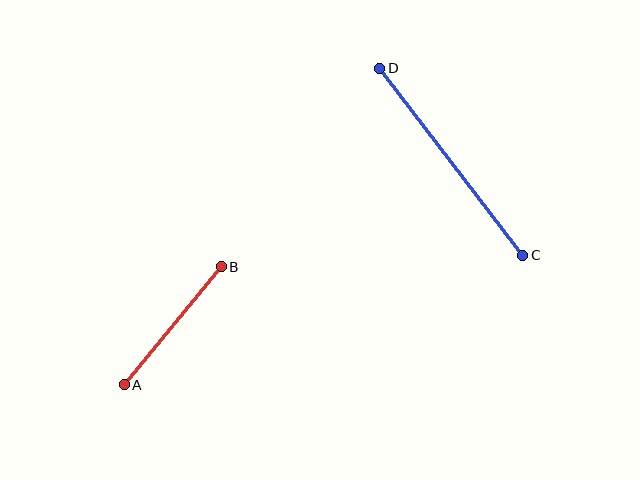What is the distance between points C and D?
The distance is approximately 235 pixels.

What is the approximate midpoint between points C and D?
The midpoint is at approximately (451, 162) pixels.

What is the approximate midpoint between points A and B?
The midpoint is at approximately (173, 326) pixels.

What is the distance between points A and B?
The distance is approximately 153 pixels.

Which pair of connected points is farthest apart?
Points C and D are farthest apart.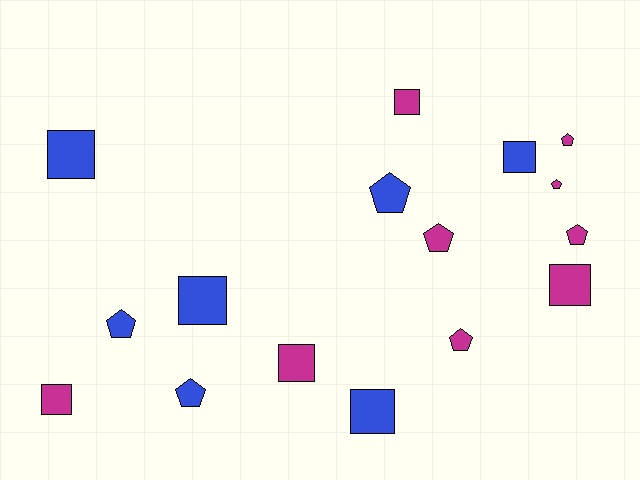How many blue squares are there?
There are 4 blue squares.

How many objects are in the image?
There are 16 objects.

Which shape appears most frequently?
Pentagon, with 8 objects.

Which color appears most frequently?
Magenta, with 9 objects.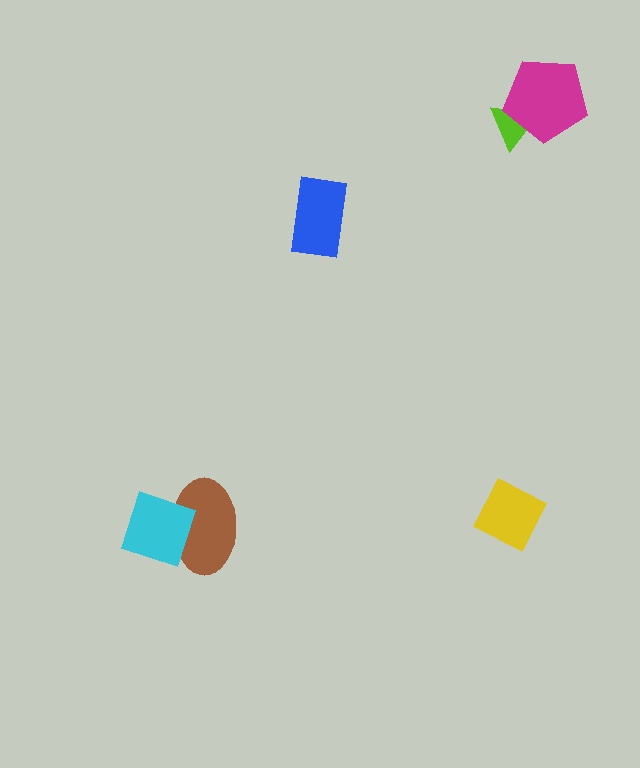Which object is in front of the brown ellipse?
The cyan diamond is in front of the brown ellipse.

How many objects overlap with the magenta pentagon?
1 object overlaps with the magenta pentagon.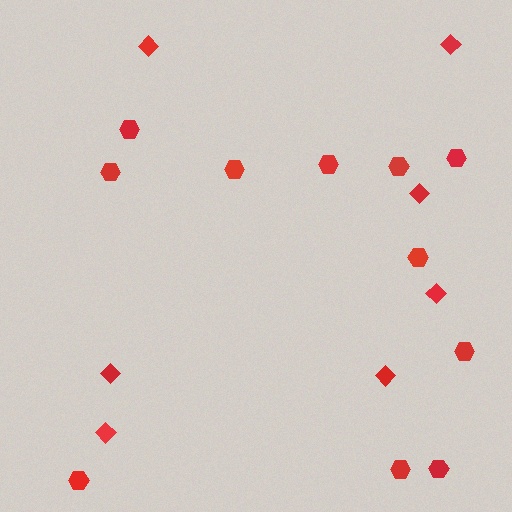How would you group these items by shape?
There are 2 groups: one group of hexagons (11) and one group of diamonds (7).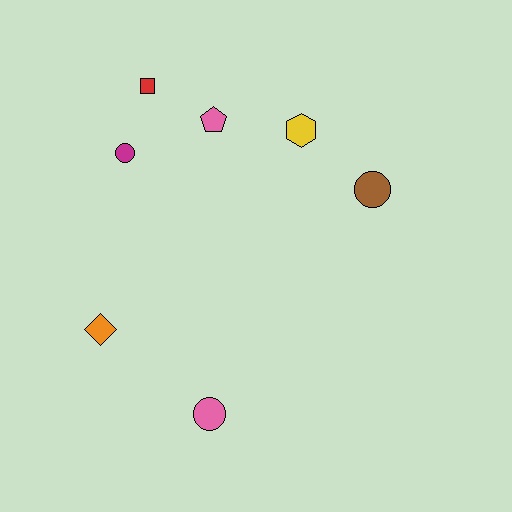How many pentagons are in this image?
There is 1 pentagon.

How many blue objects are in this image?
There are no blue objects.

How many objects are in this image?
There are 7 objects.